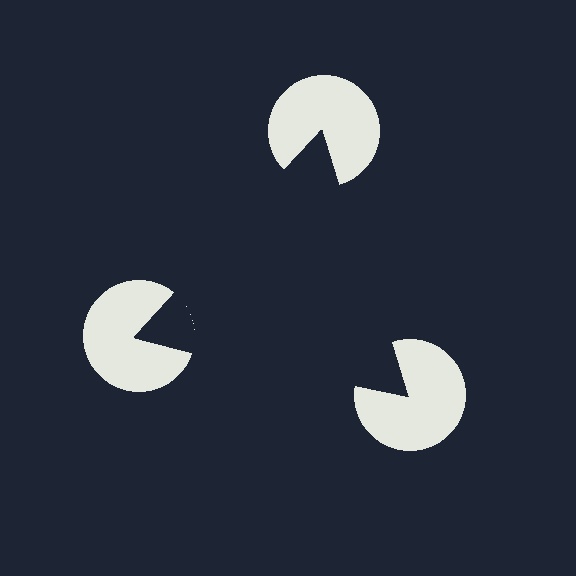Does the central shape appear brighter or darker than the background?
It typically appears slightly darker than the background, even though no actual brightness change is drawn.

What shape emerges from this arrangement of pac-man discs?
An illusory triangle — its edges are inferred from the aligned wedge cuts in the pac-man discs, not physically drawn.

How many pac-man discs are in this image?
There are 3 — one at each vertex of the illusory triangle.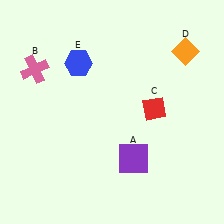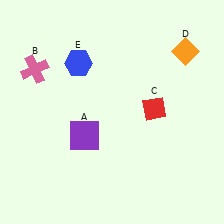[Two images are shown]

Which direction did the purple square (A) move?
The purple square (A) moved left.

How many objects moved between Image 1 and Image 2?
1 object moved between the two images.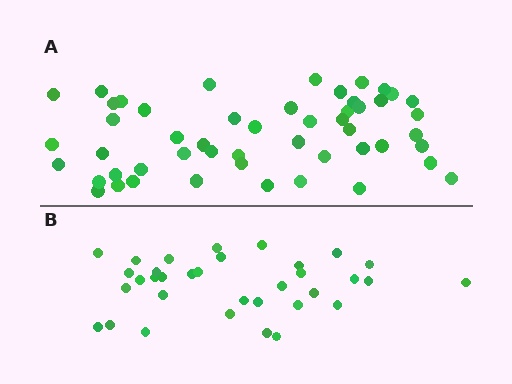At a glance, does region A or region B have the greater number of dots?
Region A (the top region) has more dots.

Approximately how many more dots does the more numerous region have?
Region A has approximately 15 more dots than region B.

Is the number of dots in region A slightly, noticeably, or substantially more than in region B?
Region A has substantially more. The ratio is roughly 1.5 to 1.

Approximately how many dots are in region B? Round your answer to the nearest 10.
About 30 dots. (The exact count is 34, which rounds to 30.)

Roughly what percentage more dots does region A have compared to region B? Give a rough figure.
About 50% more.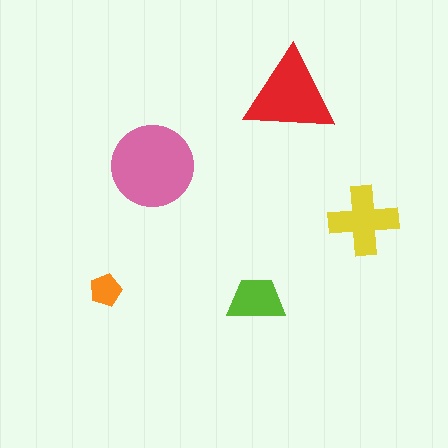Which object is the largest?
The pink circle.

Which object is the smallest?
The orange pentagon.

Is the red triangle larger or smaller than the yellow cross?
Larger.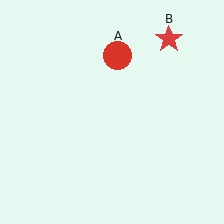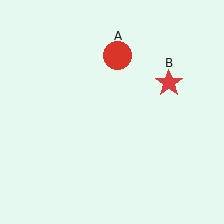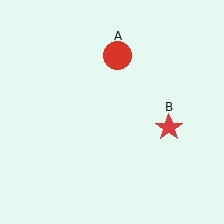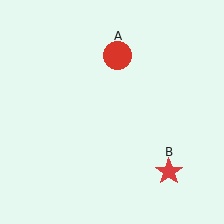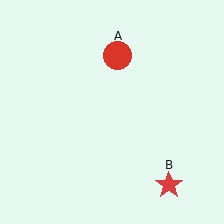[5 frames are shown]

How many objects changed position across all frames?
1 object changed position: red star (object B).